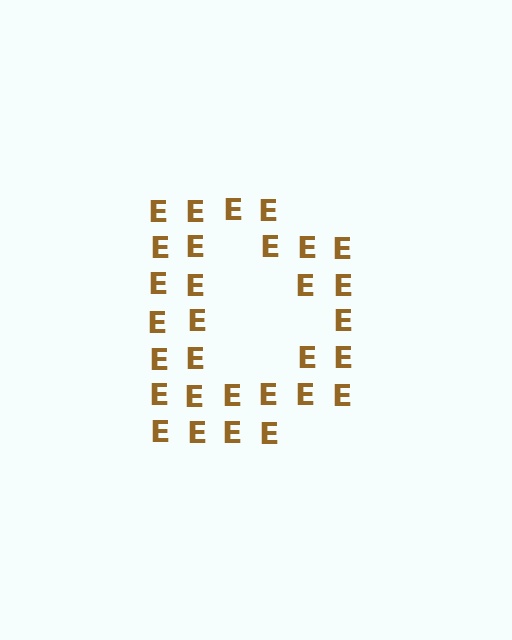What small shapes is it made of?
It is made of small letter E's.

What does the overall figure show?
The overall figure shows the letter D.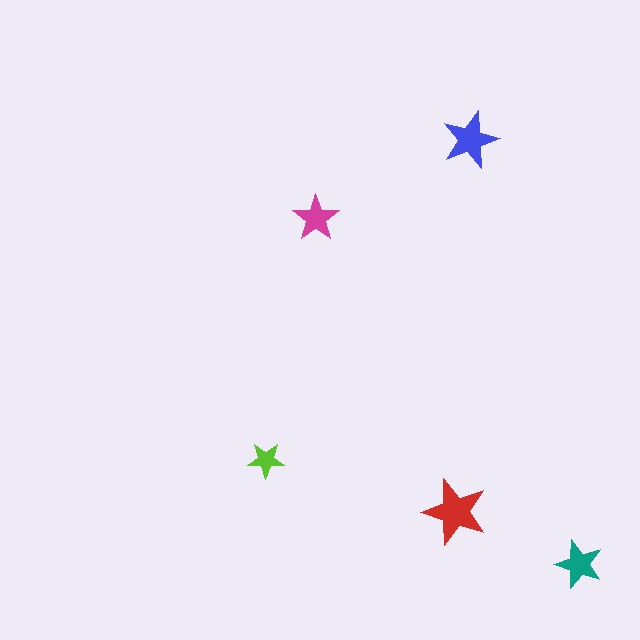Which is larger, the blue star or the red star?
The red one.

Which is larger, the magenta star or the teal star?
The teal one.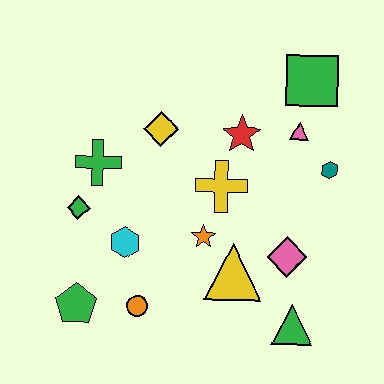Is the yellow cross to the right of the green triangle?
No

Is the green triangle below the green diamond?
Yes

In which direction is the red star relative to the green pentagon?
The red star is above the green pentagon.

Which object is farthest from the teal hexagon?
The green pentagon is farthest from the teal hexagon.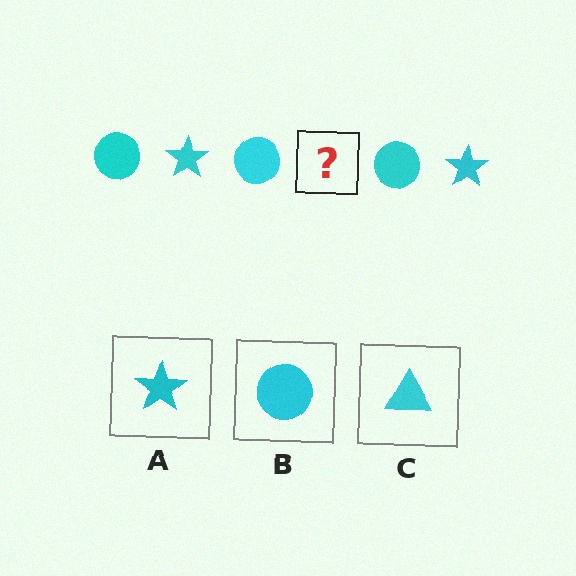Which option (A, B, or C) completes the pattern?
A.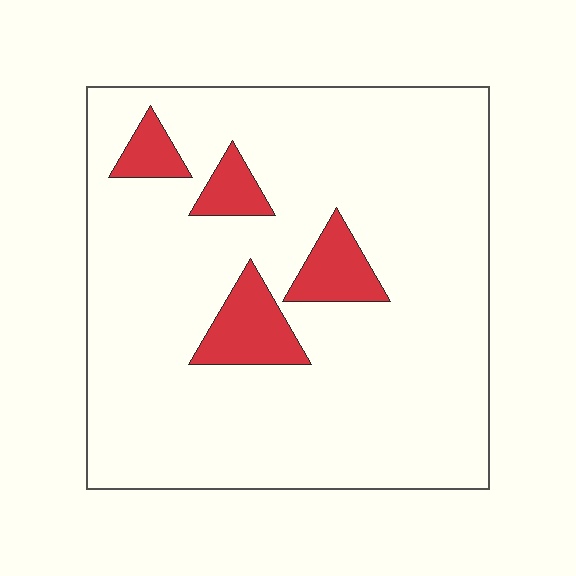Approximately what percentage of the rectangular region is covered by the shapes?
Approximately 10%.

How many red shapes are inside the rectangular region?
4.